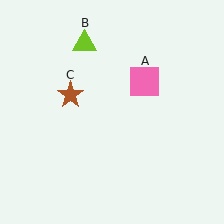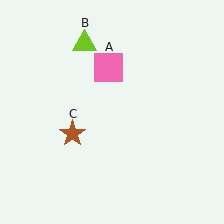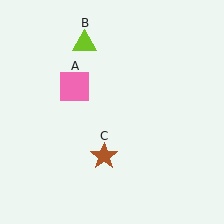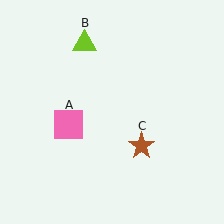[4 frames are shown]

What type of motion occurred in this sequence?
The pink square (object A), brown star (object C) rotated counterclockwise around the center of the scene.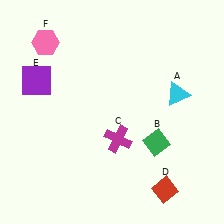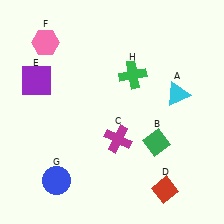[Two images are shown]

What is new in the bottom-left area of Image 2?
A blue circle (G) was added in the bottom-left area of Image 2.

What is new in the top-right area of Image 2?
A green cross (H) was added in the top-right area of Image 2.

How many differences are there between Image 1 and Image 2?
There are 2 differences between the two images.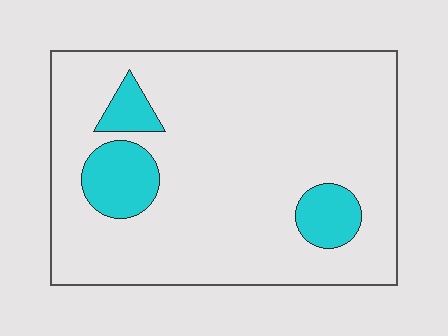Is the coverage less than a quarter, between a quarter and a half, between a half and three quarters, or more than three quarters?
Less than a quarter.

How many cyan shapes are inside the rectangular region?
3.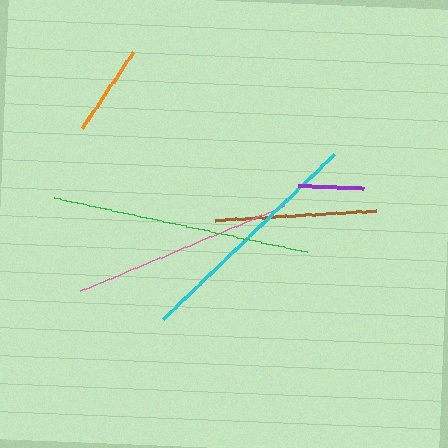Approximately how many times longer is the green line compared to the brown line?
The green line is approximately 1.6 times the length of the brown line.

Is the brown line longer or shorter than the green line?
The green line is longer than the brown line.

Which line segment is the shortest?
The purple line is the shortest at approximately 66 pixels.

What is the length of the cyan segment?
The cyan segment is approximately 237 pixels long.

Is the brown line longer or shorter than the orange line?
The brown line is longer than the orange line.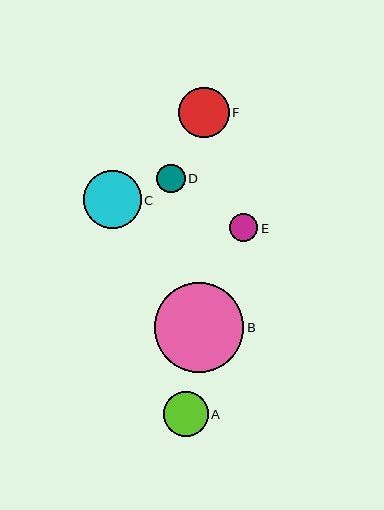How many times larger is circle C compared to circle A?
Circle C is approximately 1.3 times the size of circle A.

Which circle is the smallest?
Circle D is the smallest with a size of approximately 28 pixels.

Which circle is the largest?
Circle B is the largest with a size of approximately 90 pixels.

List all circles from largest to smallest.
From largest to smallest: B, C, F, A, E, D.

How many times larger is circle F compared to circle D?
Circle F is approximately 1.8 times the size of circle D.